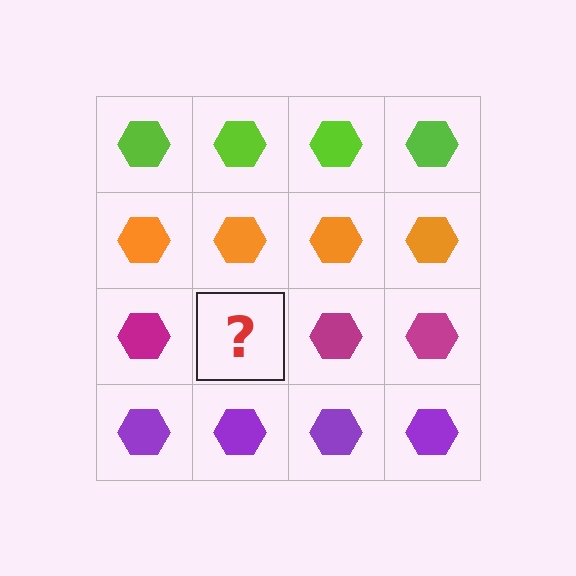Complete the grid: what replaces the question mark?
The question mark should be replaced with a magenta hexagon.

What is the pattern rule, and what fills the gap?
The rule is that each row has a consistent color. The gap should be filled with a magenta hexagon.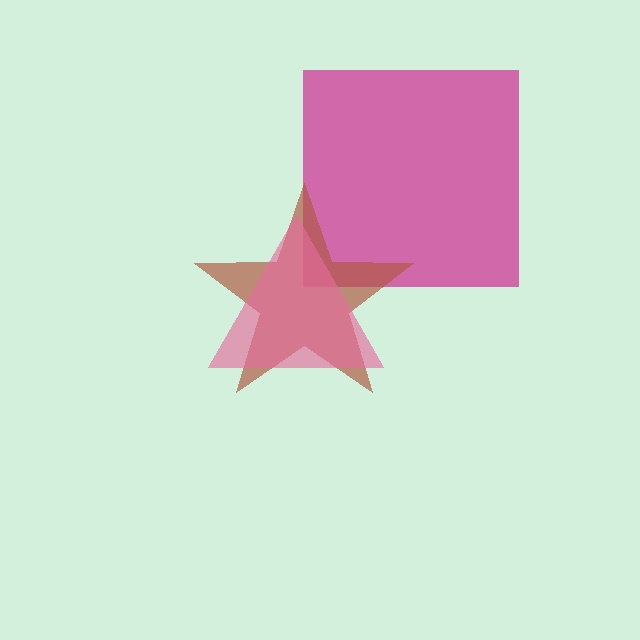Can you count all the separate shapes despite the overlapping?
Yes, there are 3 separate shapes.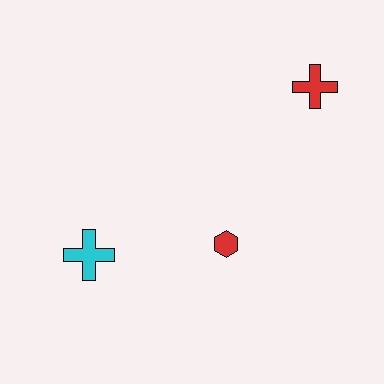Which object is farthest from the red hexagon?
The red cross is farthest from the red hexagon.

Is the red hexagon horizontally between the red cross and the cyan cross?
Yes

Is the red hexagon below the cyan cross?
No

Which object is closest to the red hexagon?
The cyan cross is closest to the red hexagon.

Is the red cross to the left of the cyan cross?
No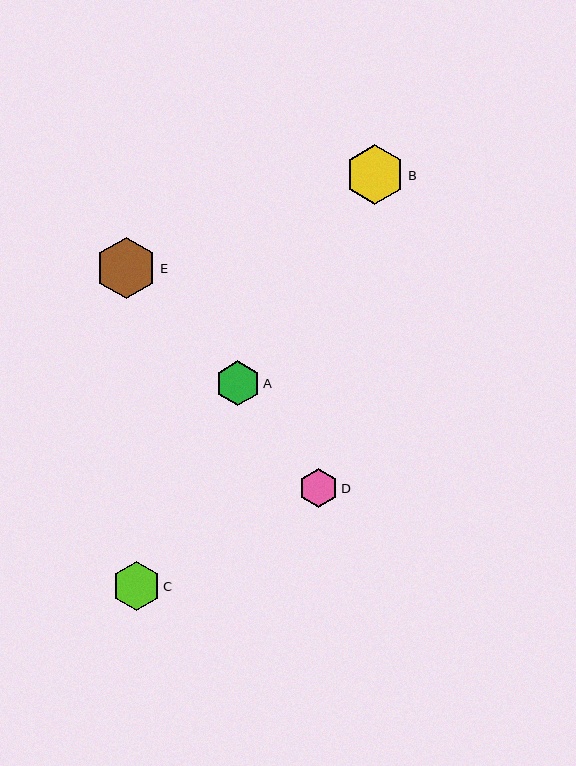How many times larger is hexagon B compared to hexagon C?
Hexagon B is approximately 1.2 times the size of hexagon C.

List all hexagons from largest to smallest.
From largest to smallest: E, B, C, A, D.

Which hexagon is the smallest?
Hexagon D is the smallest with a size of approximately 39 pixels.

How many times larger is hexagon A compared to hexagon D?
Hexagon A is approximately 1.1 times the size of hexagon D.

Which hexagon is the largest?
Hexagon E is the largest with a size of approximately 61 pixels.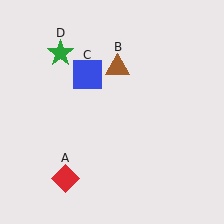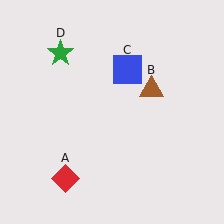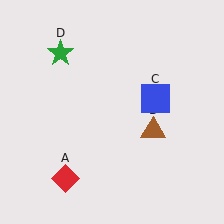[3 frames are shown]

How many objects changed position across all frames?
2 objects changed position: brown triangle (object B), blue square (object C).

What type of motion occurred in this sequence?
The brown triangle (object B), blue square (object C) rotated clockwise around the center of the scene.